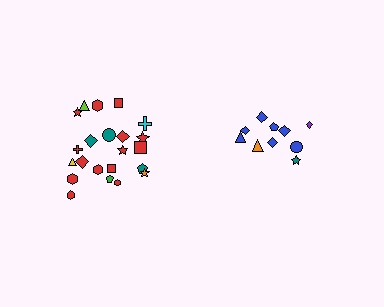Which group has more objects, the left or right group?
The left group.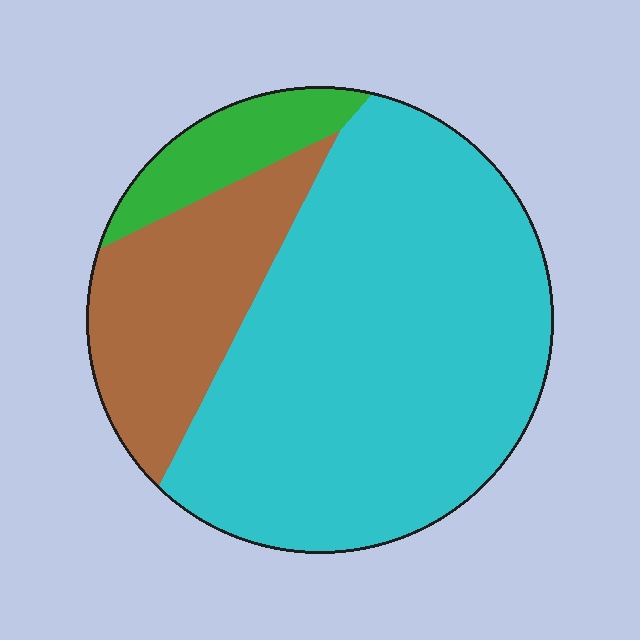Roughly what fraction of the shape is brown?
Brown takes up about one fifth (1/5) of the shape.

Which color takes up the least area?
Green, at roughly 10%.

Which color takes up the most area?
Cyan, at roughly 70%.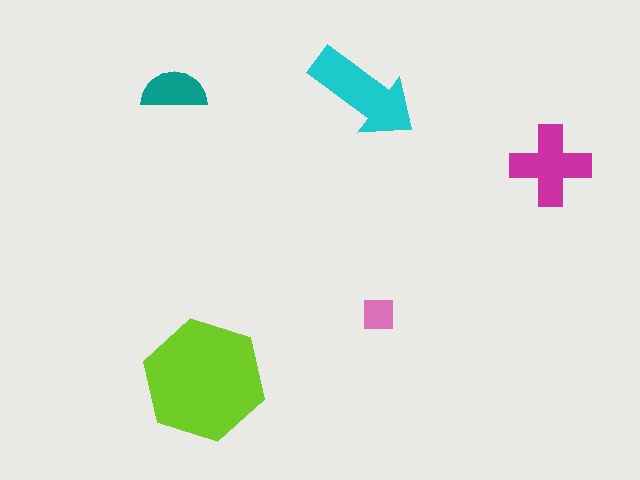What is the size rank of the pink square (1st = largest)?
5th.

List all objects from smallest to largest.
The pink square, the teal semicircle, the magenta cross, the cyan arrow, the lime hexagon.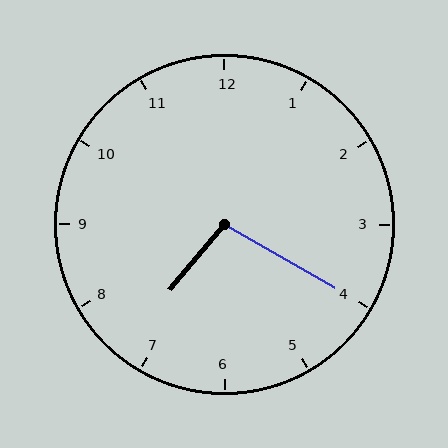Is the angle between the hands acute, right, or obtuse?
It is obtuse.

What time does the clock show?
7:20.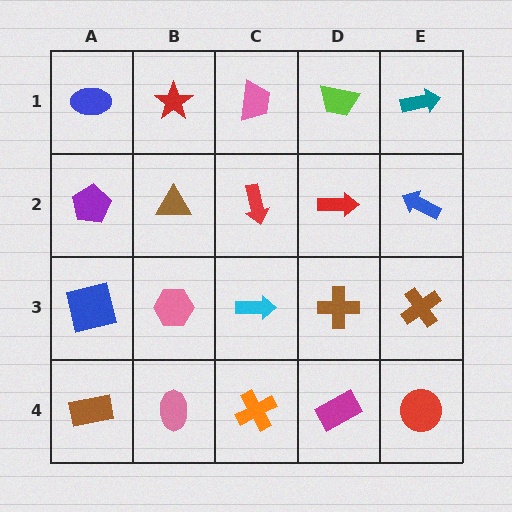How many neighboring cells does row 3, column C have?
4.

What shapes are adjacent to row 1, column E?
A blue arrow (row 2, column E), a lime trapezoid (row 1, column D).